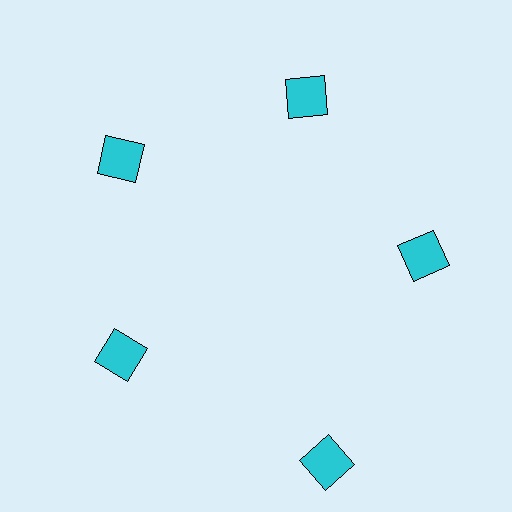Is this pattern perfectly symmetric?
No. The 5 cyan squares are arranged in a ring, but one element near the 5 o'clock position is pushed outward from the center, breaking the 5-fold rotational symmetry.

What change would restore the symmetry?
The symmetry would be restored by moving it inward, back onto the ring so that all 5 squares sit at equal angles and equal distance from the center.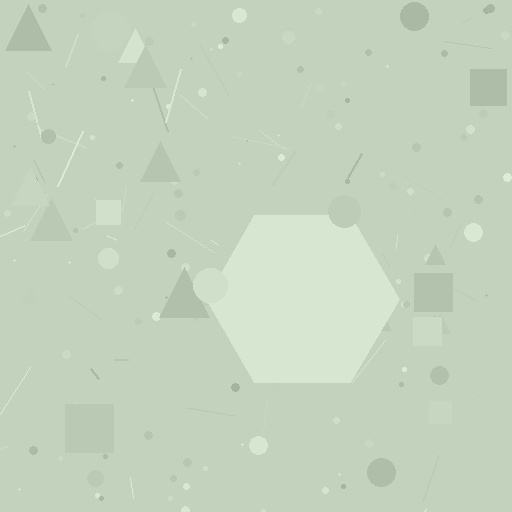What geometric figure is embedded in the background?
A hexagon is embedded in the background.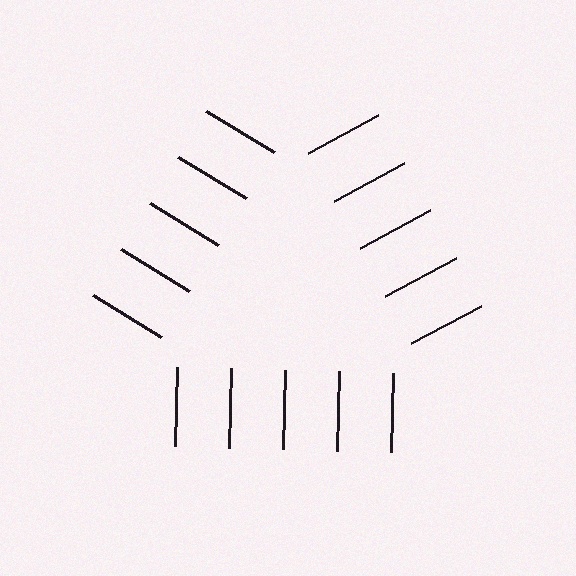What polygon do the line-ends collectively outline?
An illusory triangle — the line segments terminate on its edges but no continuous stroke is drawn.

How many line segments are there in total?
15 — 5 along each of the 3 edges.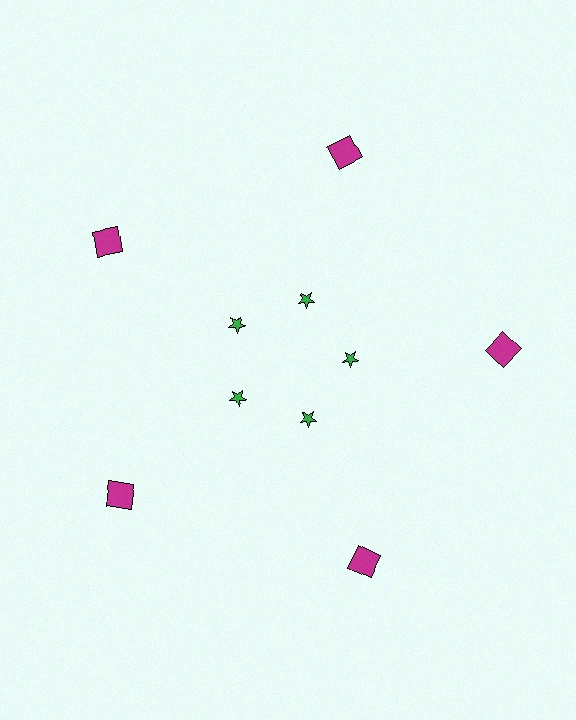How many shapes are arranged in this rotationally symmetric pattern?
There are 10 shapes, arranged in 5 groups of 2.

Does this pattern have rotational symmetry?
Yes, this pattern has 5-fold rotational symmetry. It looks the same after rotating 72 degrees around the center.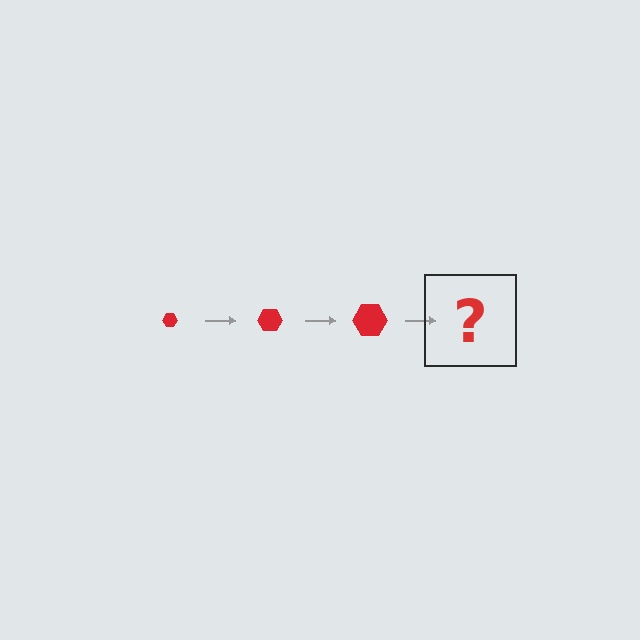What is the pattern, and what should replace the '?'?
The pattern is that the hexagon gets progressively larger each step. The '?' should be a red hexagon, larger than the previous one.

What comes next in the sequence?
The next element should be a red hexagon, larger than the previous one.